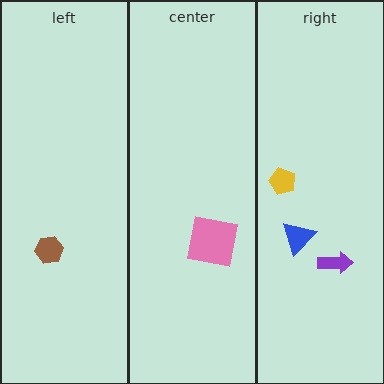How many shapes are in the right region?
3.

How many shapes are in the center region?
1.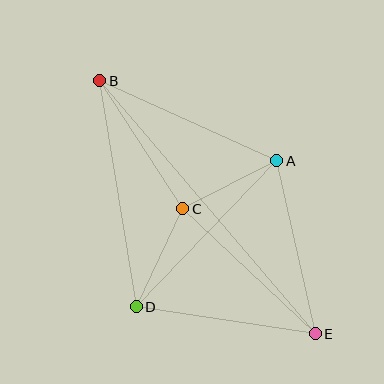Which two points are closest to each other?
Points A and C are closest to each other.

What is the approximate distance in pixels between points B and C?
The distance between B and C is approximately 152 pixels.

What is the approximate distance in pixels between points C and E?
The distance between C and E is approximately 182 pixels.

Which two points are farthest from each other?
Points B and E are farthest from each other.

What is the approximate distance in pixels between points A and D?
The distance between A and D is approximately 203 pixels.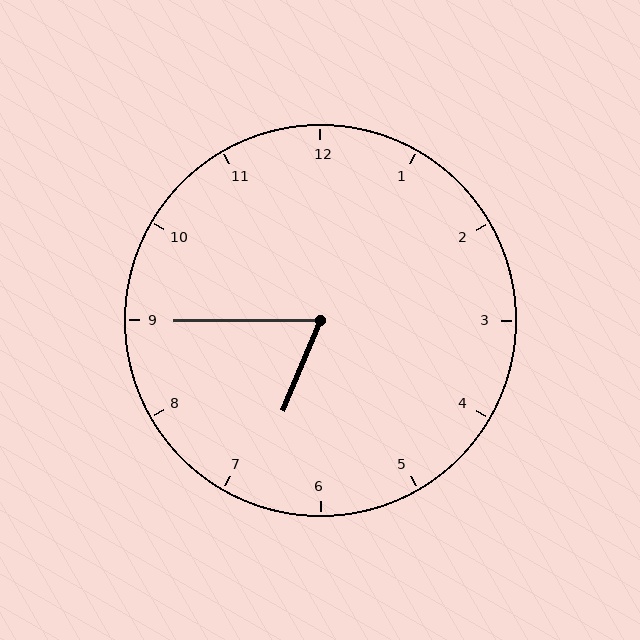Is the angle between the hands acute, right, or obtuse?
It is acute.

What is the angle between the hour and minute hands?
Approximately 68 degrees.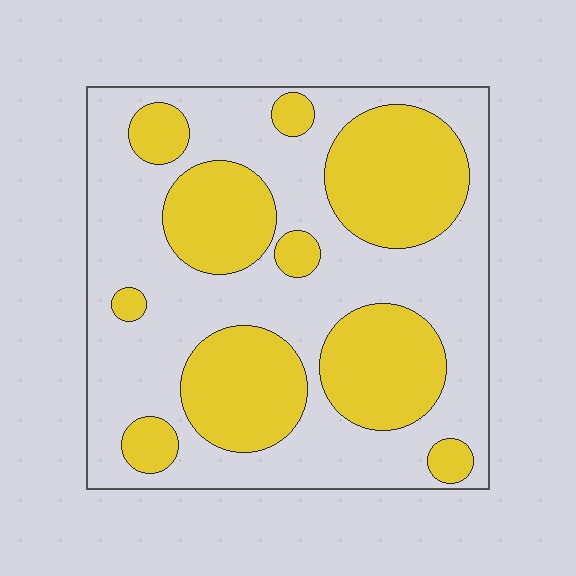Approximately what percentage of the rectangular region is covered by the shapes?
Approximately 40%.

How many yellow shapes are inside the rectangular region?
10.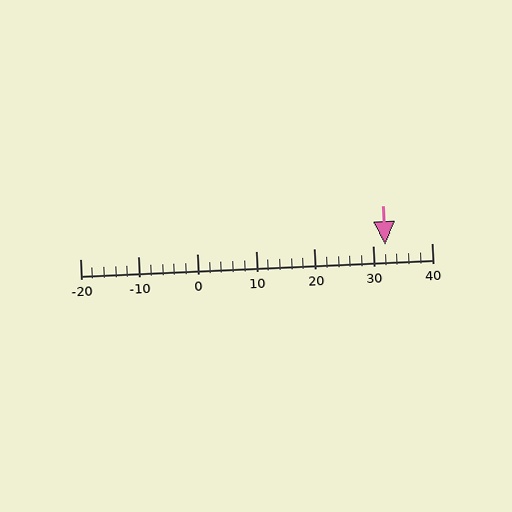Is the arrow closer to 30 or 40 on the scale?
The arrow is closer to 30.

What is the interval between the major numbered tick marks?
The major tick marks are spaced 10 units apart.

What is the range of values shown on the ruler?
The ruler shows values from -20 to 40.